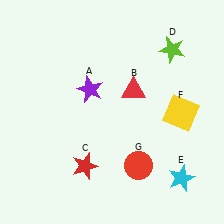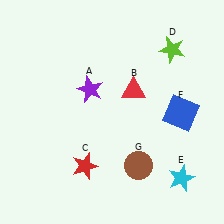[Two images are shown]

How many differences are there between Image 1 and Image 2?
There are 2 differences between the two images.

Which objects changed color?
F changed from yellow to blue. G changed from red to brown.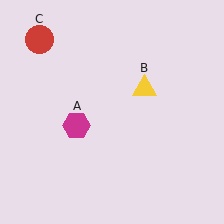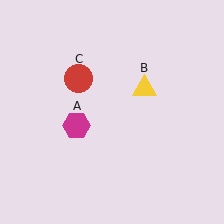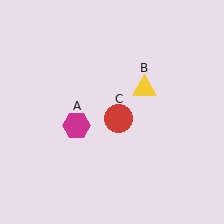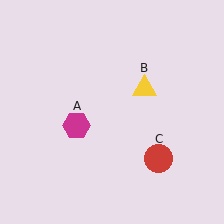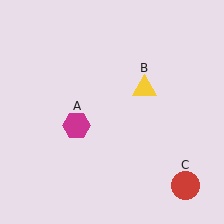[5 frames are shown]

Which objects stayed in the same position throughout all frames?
Magenta hexagon (object A) and yellow triangle (object B) remained stationary.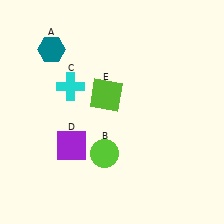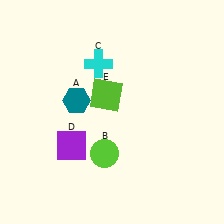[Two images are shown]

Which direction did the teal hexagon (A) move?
The teal hexagon (A) moved down.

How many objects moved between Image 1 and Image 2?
2 objects moved between the two images.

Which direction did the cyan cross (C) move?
The cyan cross (C) moved right.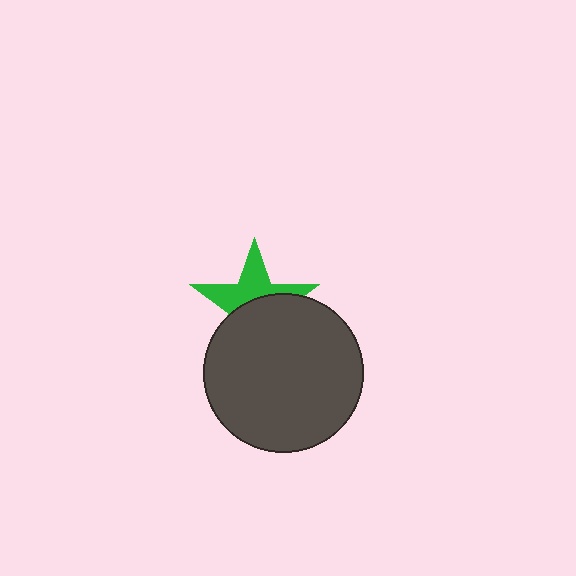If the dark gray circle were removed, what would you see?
You would see the complete green star.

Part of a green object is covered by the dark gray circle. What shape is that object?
It is a star.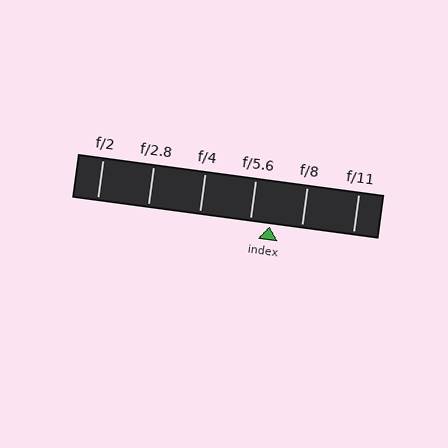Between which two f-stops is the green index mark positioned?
The index mark is between f/5.6 and f/8.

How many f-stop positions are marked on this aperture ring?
There are 6 f-stop positions marked.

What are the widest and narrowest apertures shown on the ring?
The widest aperture shown is f/2 and the narrowest is f/11.